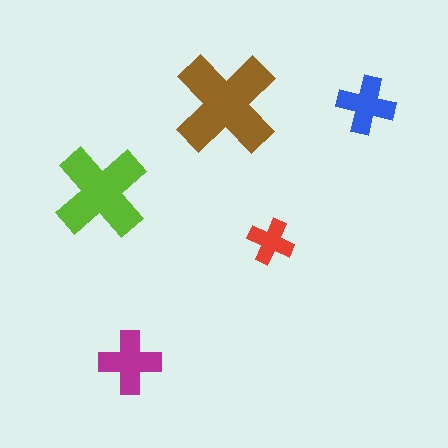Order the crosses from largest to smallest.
the brown one, the lime one, the magenta one, the blue one, the red one.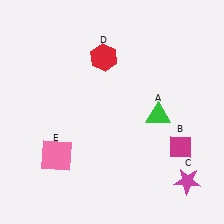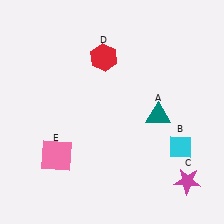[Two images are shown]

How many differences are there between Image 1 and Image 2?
There are 2 differences between the two images.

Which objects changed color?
A changed from green to teal. B changed from magenta to cyan.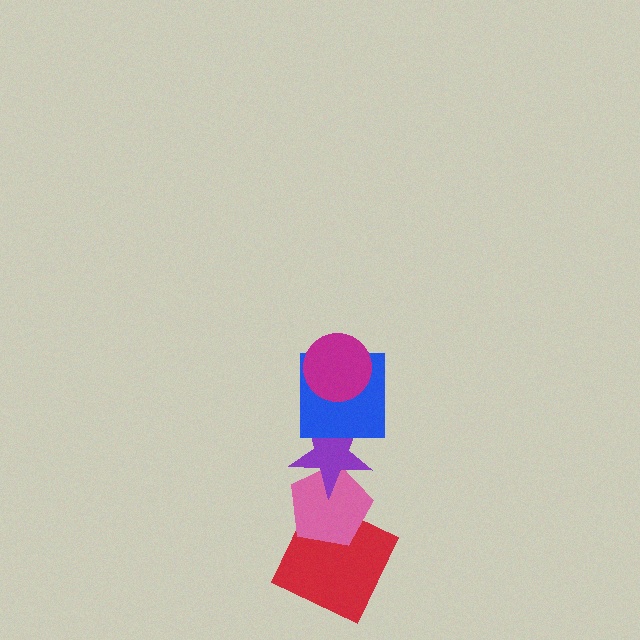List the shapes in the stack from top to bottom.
From top to bottom: the magenta circle, the blue square, the purple star, the pink pentagon, the red square.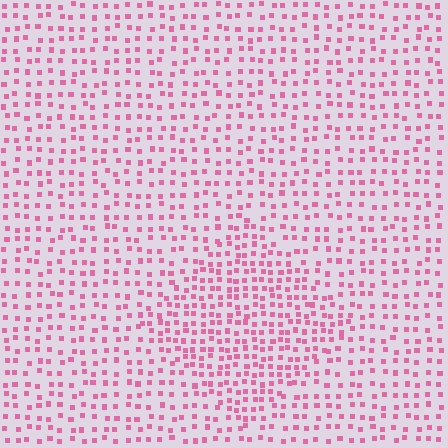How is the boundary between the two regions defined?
The boundary is defined by a change in element density (approximately 1.7x ratio). All elements are the same color, size, and shape.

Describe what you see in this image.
The image contains small pink elements arranged at two different densities. A diamond-shaped region is visible where the elements are more densely packed than the surrounding area.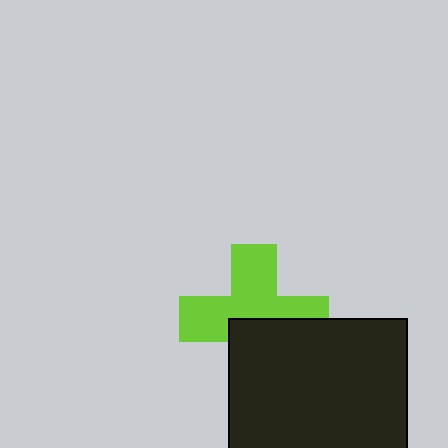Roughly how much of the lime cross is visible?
About half of it is visible (roughly 59%).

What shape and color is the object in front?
The object in front is a black rectangle.